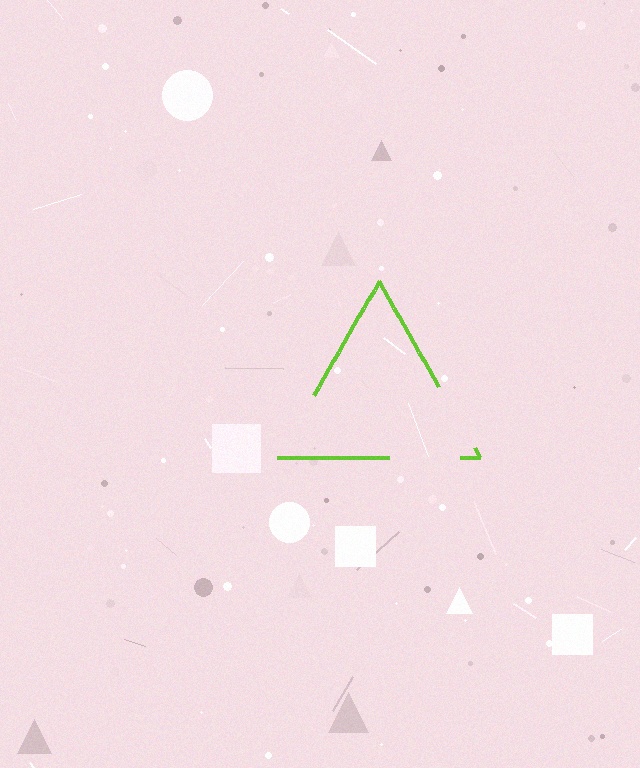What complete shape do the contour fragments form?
The contour fragments form a triangle.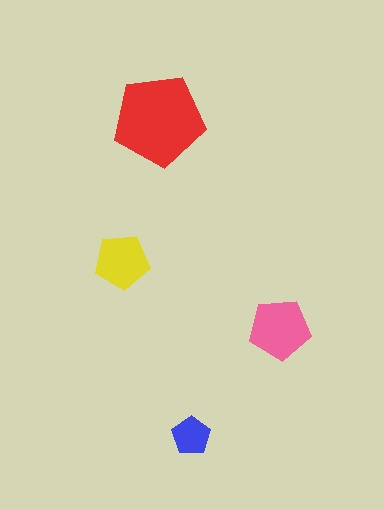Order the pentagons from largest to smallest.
the red one, the pink one, the yellow one, the blue one.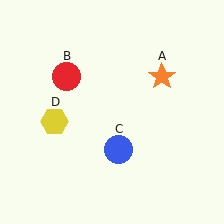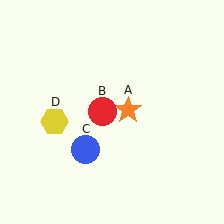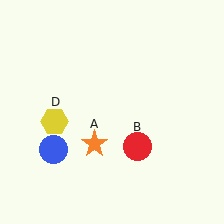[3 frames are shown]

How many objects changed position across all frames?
3 objects changed position: orange star (object A), red circle (object B), blue circle (object C).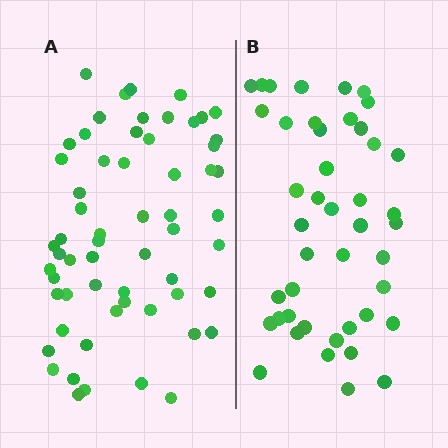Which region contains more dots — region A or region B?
Region A (the left region) has more dots.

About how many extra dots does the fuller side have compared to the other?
Region A has approximately 15 more dots than region B.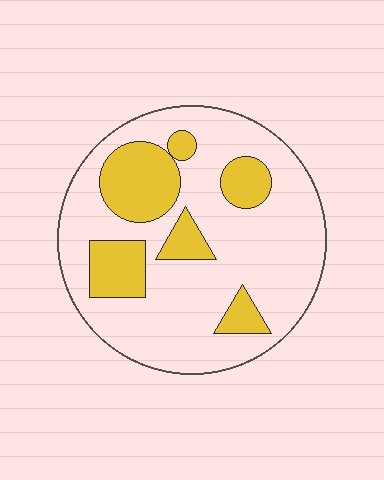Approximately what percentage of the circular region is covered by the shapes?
Approximately 25%.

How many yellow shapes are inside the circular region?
6.